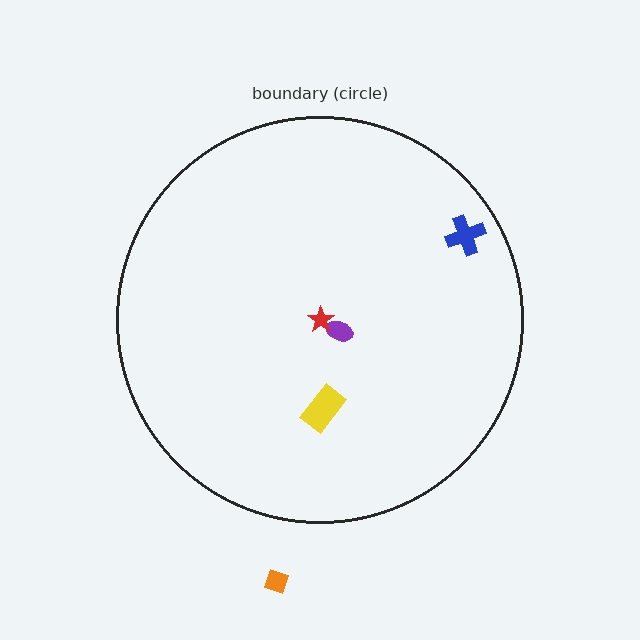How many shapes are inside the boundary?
4 inside, 1 outside.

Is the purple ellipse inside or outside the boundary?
Inside.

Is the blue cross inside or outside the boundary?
Inside.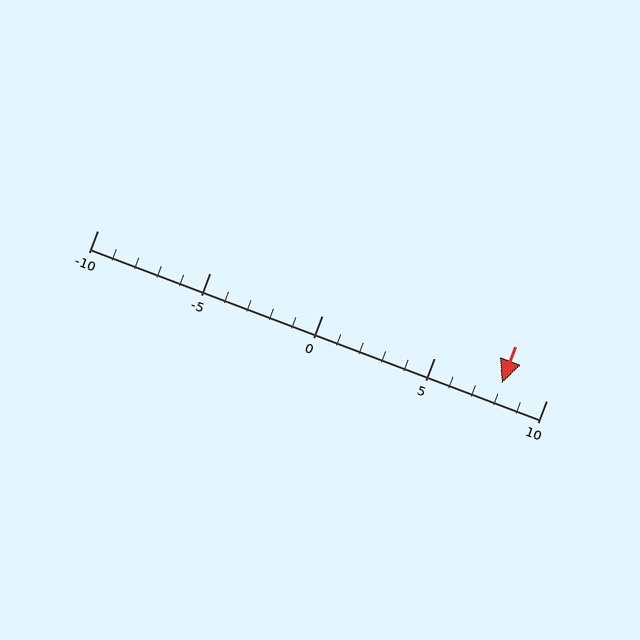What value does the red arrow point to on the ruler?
The red arrow points to approximately 8.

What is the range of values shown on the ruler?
The ruler shows values from -10 to 10.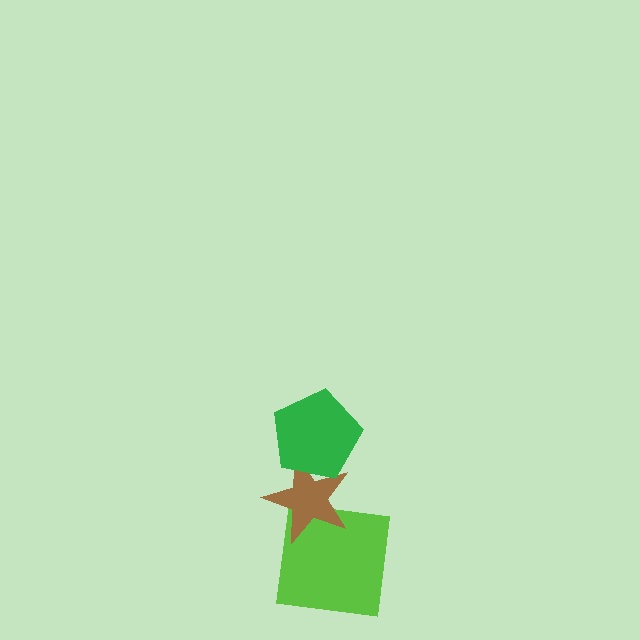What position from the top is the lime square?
The lime square is 3rd from the top.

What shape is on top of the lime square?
The brown star is on top of the lime square.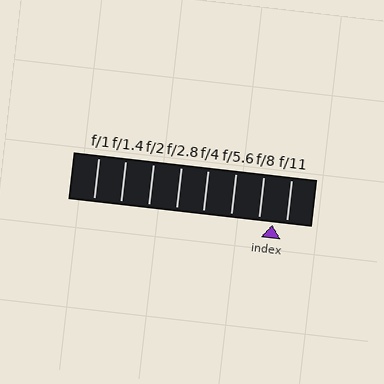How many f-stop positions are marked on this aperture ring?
There are 8 f-stop positions marked.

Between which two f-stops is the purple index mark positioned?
The index mark is between f/8 and f/11.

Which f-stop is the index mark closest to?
The index mark is closest to f/11.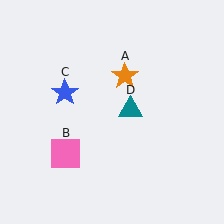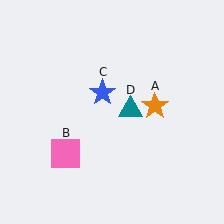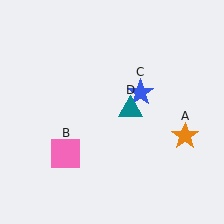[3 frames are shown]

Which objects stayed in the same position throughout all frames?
Pink square (object B) and teal triangle (object D) remained stationary.